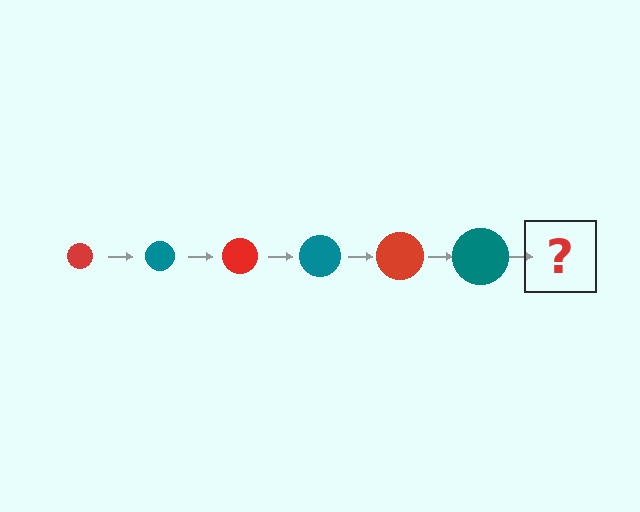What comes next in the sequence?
The next element should be a red circle, larger than the previous one.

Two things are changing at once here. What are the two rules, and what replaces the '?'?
The two rules are that the circle grows larger each step and the color cycles through red and teal. The '?' should be a red circle, larger than the previous one.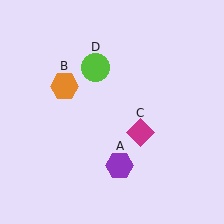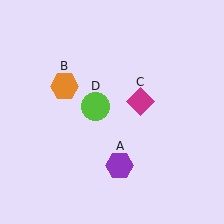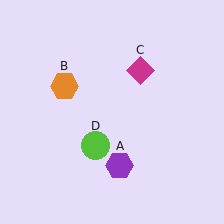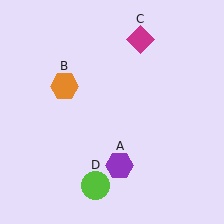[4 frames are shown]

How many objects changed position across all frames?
2 objects changed position: magenta diamond (object C), lime circle (object D).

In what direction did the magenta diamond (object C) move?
The magenta diamond (object C) moved up.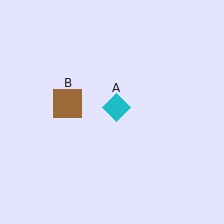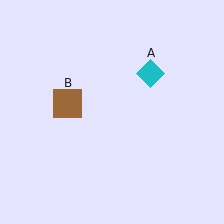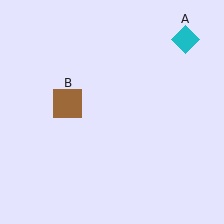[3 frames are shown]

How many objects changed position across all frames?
1 object changed position: cyan diamond (object A).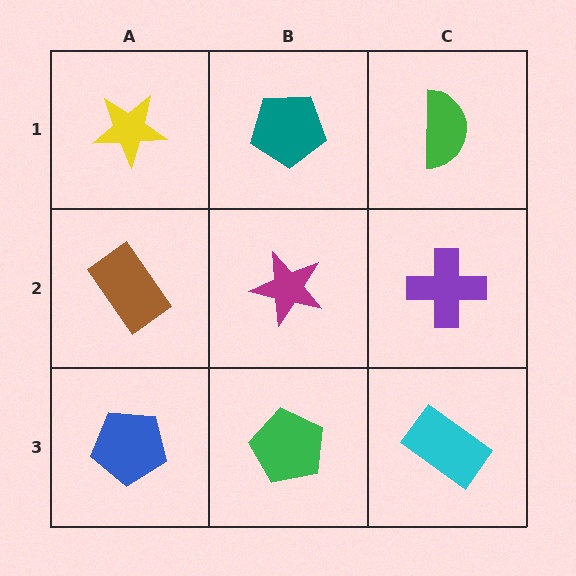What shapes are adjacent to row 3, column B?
A magenta star (row 2, column B), a blue pentagon (row 3, column A), a cyan rectangle (row 3, column C).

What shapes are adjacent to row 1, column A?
A brown rectangle (row 2, column A), a teal pentagon (row 1, column B).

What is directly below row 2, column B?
A green pentagon.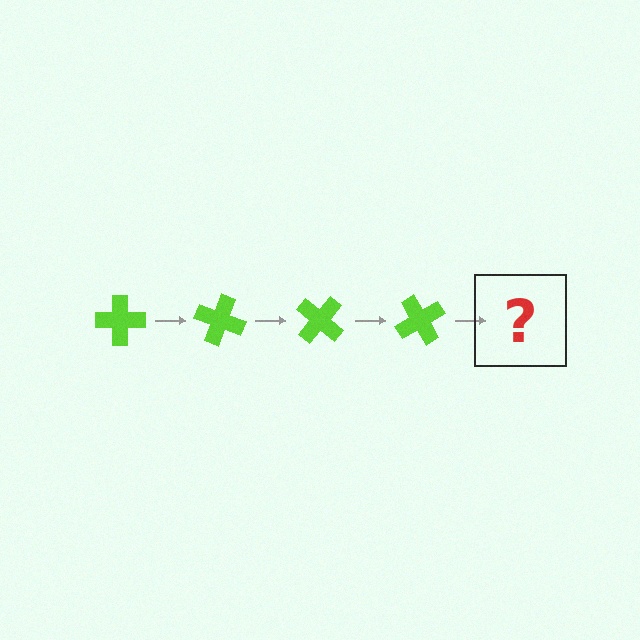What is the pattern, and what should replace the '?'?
The pattern is that the cross rotates 20 degrees each step. The '?' should be a lime cross rotated 80 degrees.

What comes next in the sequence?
The next element should be a lime cross rotated 80 degrees.